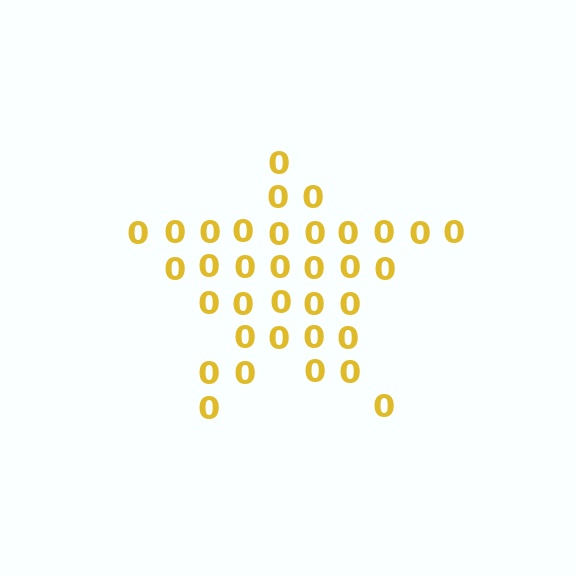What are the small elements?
The small elements are digit 0's.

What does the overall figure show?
The overall figure shows a star.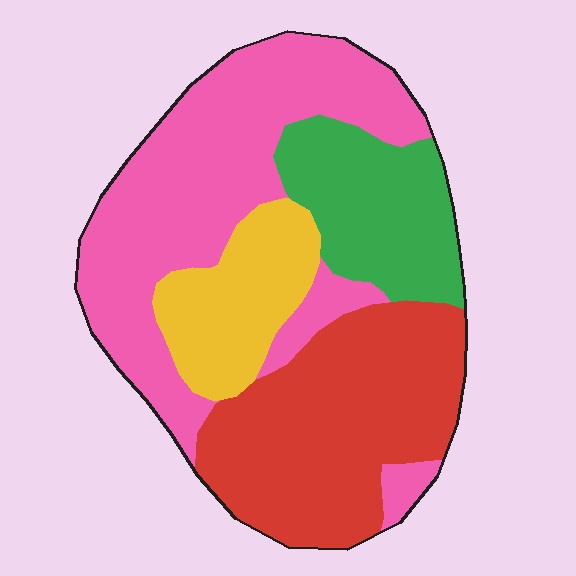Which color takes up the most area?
Pink, at roughly 40%.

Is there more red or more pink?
Pink.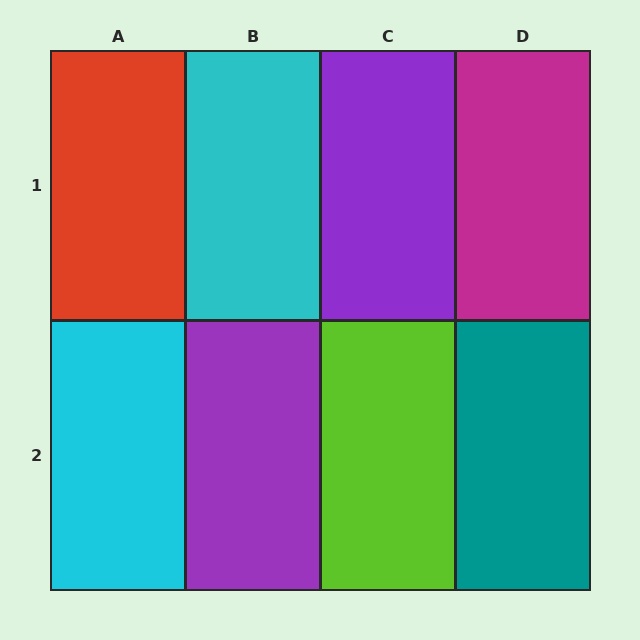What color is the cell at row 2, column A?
Cyan.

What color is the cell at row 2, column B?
Purple.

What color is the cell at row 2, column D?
Teal.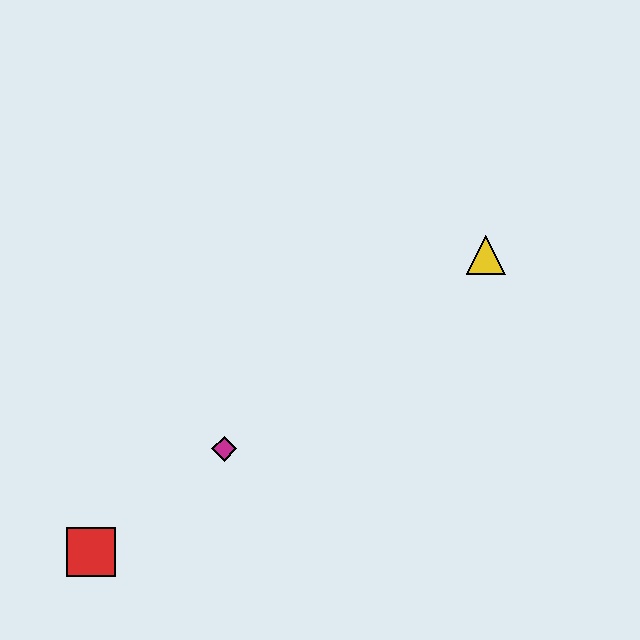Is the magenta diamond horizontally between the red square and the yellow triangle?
Yes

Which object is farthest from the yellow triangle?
The red square is farthest from the yellow triangle.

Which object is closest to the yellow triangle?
The magenta diamond is closest to the yellow triangle.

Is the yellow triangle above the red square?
Yes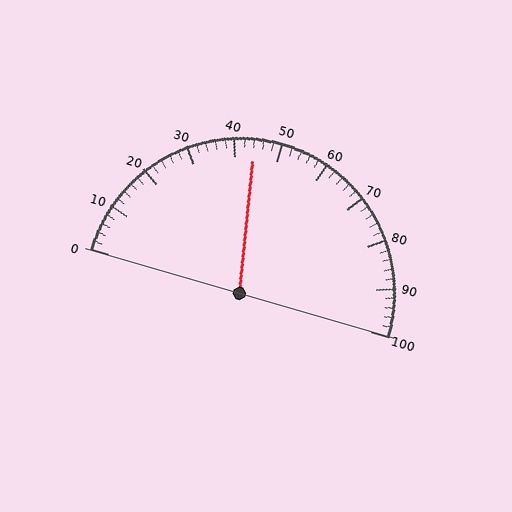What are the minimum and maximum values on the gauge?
The gauge ranges from 0 to 100.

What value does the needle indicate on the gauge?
The needle indicates approximately 44.